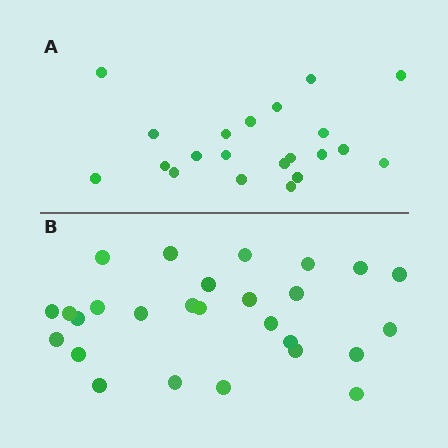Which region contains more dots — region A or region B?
Region B (the bottom region) has more dots.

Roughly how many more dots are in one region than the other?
Region B has about 6 more dots than region A.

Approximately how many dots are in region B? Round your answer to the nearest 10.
About 30 dots. (The exact count is 27, which rounds to 30.)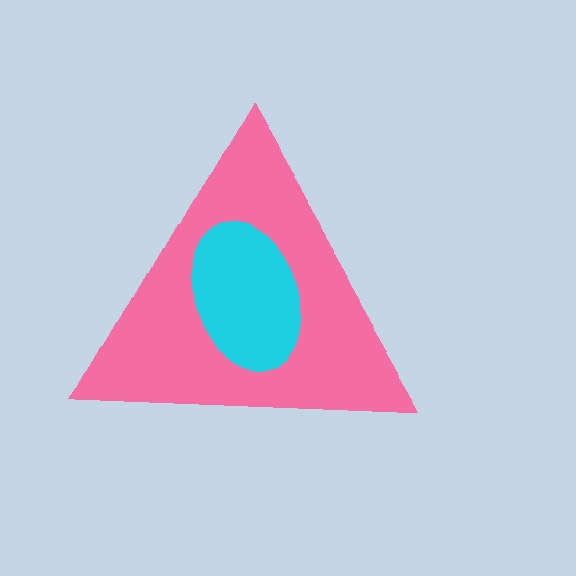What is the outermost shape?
The pink triangle.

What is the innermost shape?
The cyan ellipse.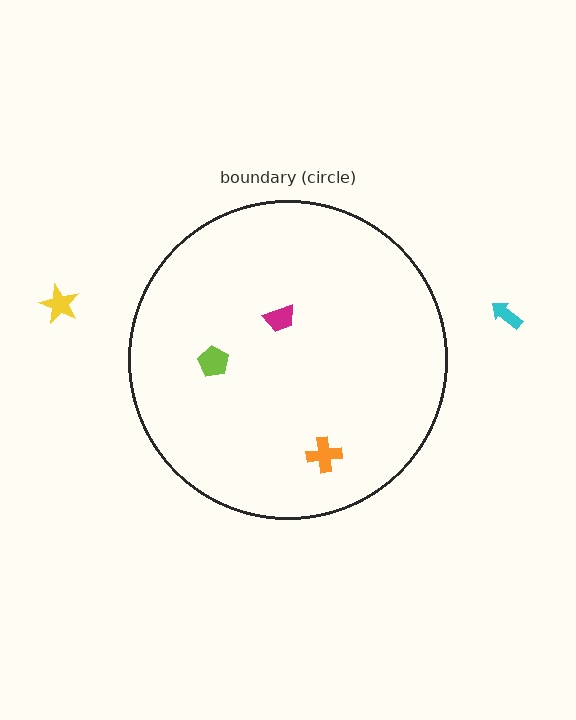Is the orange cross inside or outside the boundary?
Inside.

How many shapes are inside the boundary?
3 inside, 2 outside.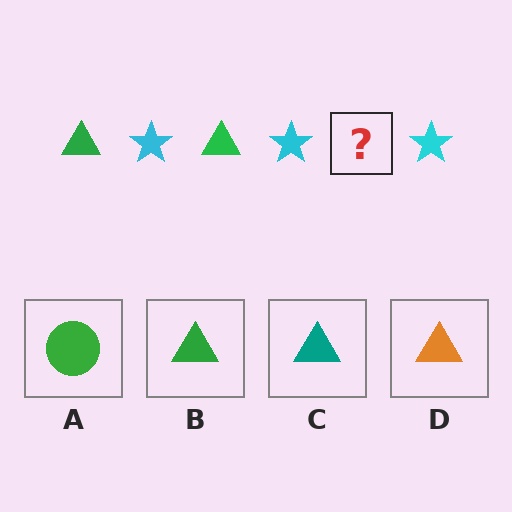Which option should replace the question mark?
Option B.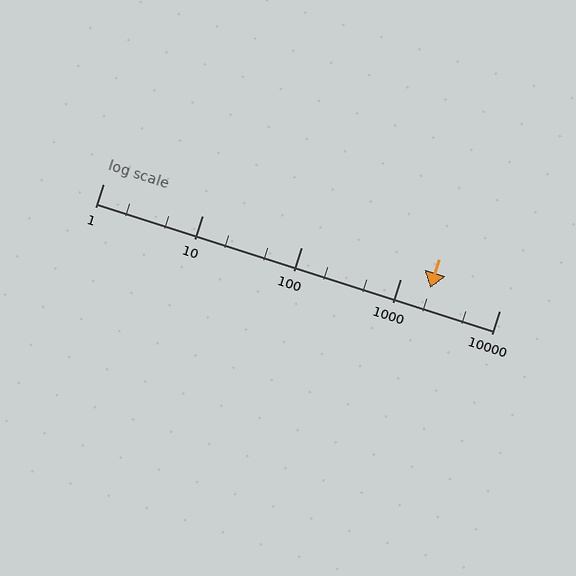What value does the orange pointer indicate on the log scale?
The pointer indicates approximately 2000.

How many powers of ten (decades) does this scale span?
The scale spans 4 decades, from 1 to 10000.